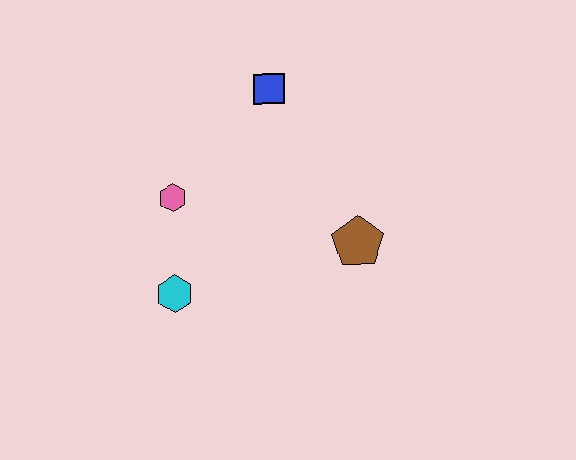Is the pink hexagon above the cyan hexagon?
Yes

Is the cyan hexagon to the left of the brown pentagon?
Yes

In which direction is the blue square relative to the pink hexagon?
The blue square is above the pink hexagon.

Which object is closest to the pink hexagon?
The cyan hexagon is closest to the pink hexagon.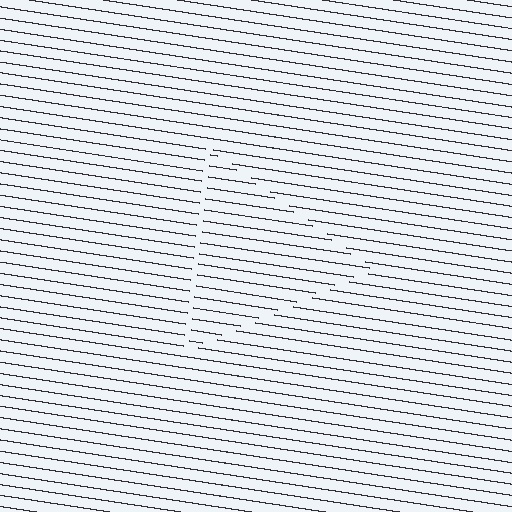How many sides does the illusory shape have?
3 sides — the line-ends trace a triangle.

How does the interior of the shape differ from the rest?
The interior of the shape contains the same grating, shifted by half a period — the contour is defined by the phase discontinuity where line-ends from the inner and outer gratings abut.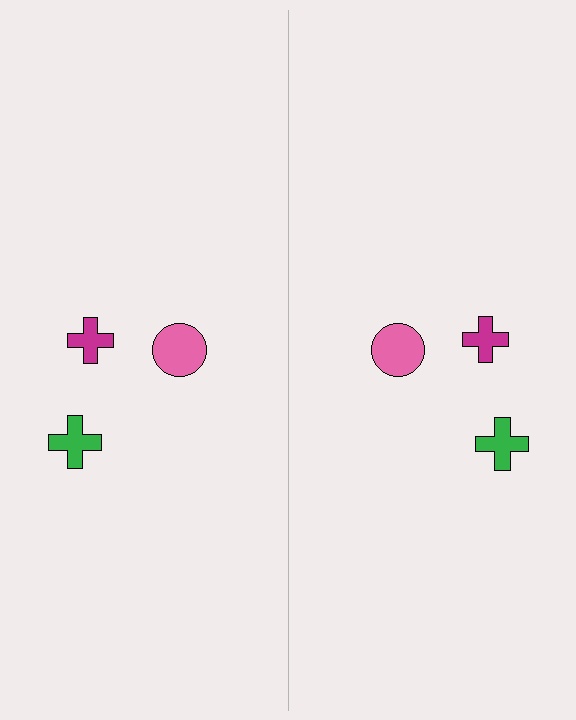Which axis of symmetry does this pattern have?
The pattern has a vertical axis of symmetry running through the center of the image.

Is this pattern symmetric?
Yes, this pattern has bilateral (reflection) symmetry.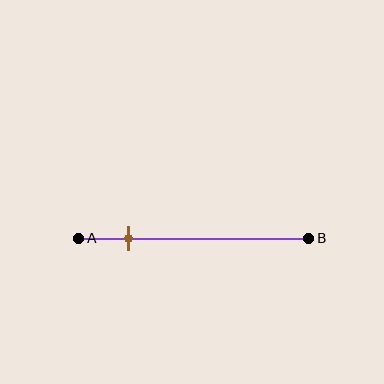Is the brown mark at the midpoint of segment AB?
No, the mark is at about 20% from A, not at the 50% midpoint.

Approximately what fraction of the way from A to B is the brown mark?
The brown mark is approximately 20% of the way from A to B.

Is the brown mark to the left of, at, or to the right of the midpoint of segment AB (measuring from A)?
The brown mark is to the left of the midpoint of segment AB.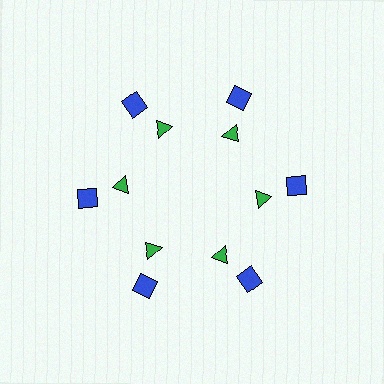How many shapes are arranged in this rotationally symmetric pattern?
There are 12 shapes, arranged in 6 groups of 2.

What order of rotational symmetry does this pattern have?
This pattern has 6-fold rotational symmetry.